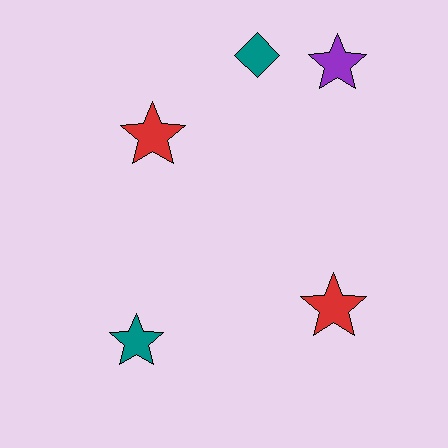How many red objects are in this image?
There are 2 red objects.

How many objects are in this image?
There are 5 objects.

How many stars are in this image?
There are 4 stars.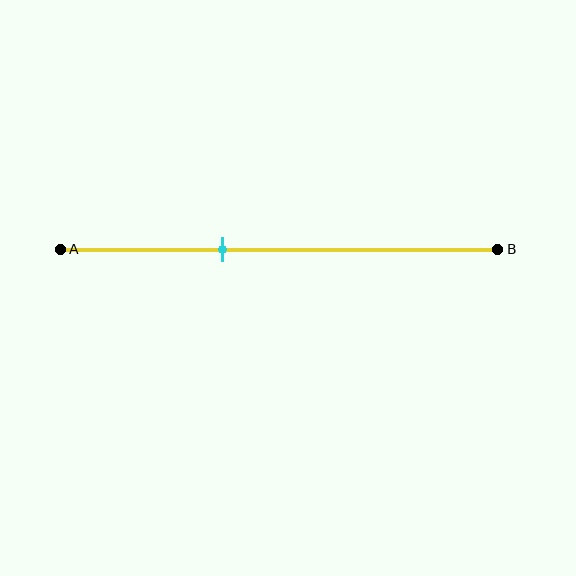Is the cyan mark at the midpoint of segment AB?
No, the mark is at about 35% from A, not at the 50% midpoint.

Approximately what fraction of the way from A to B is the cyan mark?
The cyan mark is approximately 35% of the way from A to B.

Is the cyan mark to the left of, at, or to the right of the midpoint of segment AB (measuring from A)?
The cyan mark is to the left of the midpoint of segment AB.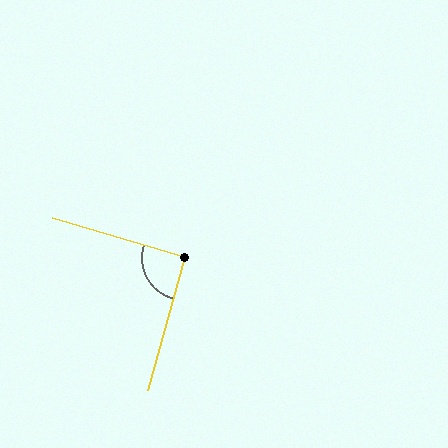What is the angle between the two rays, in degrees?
Approximately 91 degrees.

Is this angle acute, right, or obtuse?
It is approximately a right angle.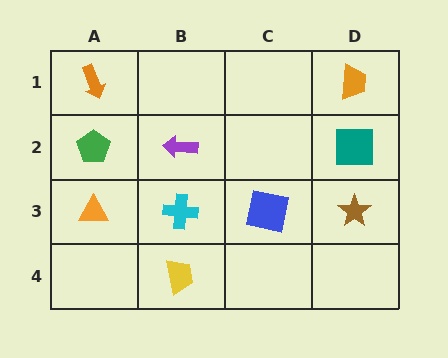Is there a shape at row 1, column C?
No, that cell is empty.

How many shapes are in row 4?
1 shape.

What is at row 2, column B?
A purple arrow.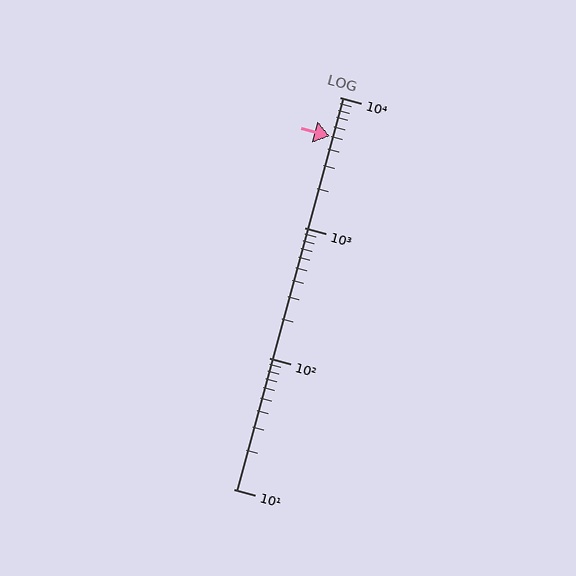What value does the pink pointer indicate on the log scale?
The pointer indicates approximately 5000.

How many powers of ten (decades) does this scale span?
The scale spans 3 decades, from 10 to 10000.